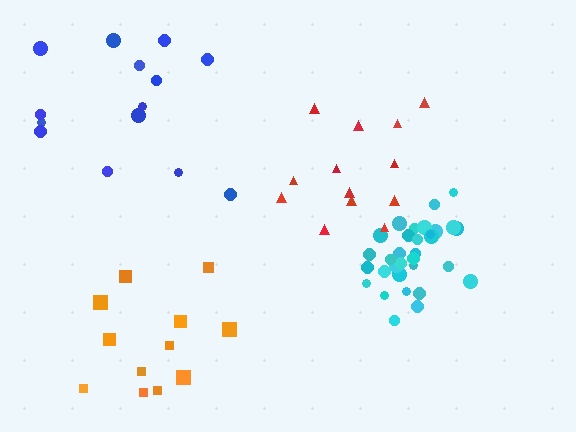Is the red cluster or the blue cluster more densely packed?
Red.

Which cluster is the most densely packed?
Cyan.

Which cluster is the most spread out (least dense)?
Blue.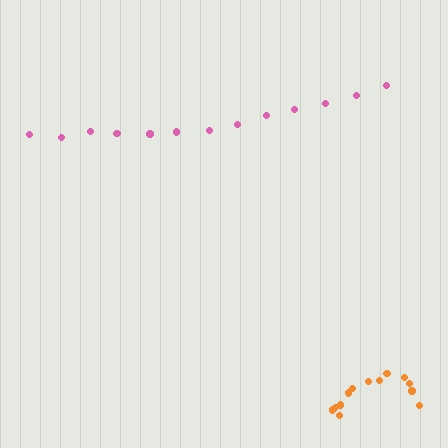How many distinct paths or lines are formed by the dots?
There are 2 distinct paths.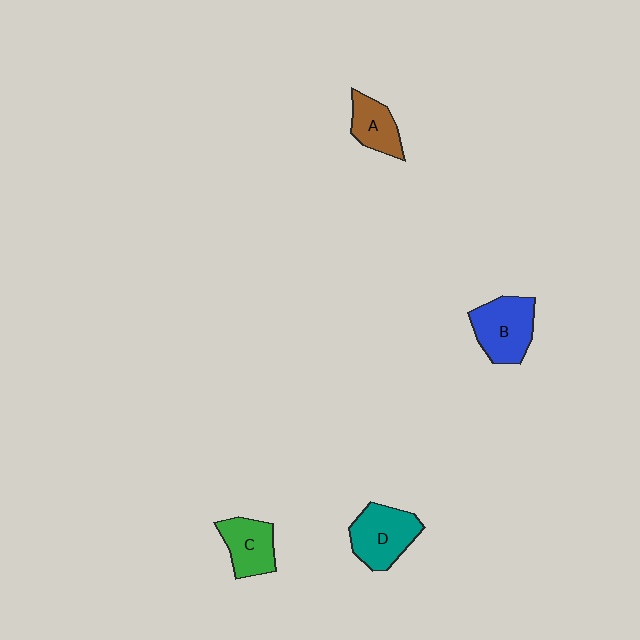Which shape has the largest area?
Shape B (blue).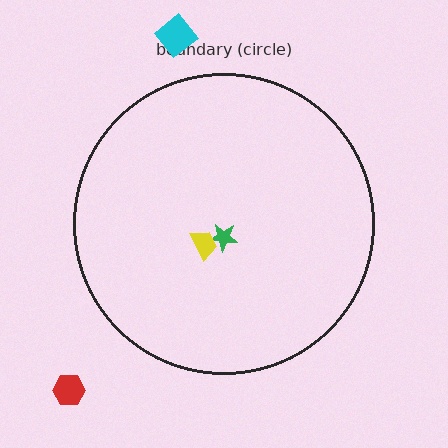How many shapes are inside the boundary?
2 inside, 2 outside.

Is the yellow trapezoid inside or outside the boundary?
Inside.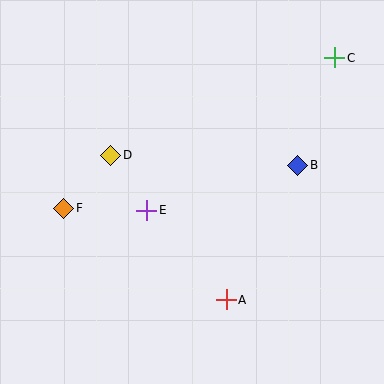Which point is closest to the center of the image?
Point E at (147, 210) is closest to the center.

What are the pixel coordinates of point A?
Point A is at (226, 300).